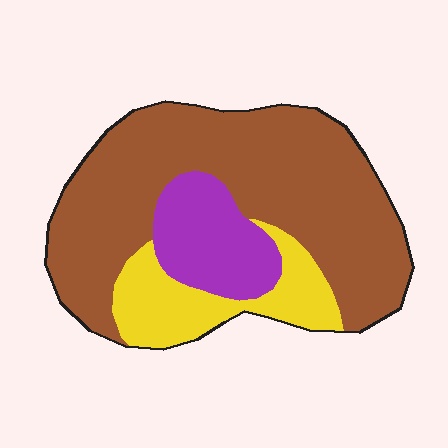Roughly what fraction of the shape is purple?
Purple covers around 15% of the shape.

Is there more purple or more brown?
Brown.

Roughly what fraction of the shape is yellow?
Yellow covers about 20% of the shape.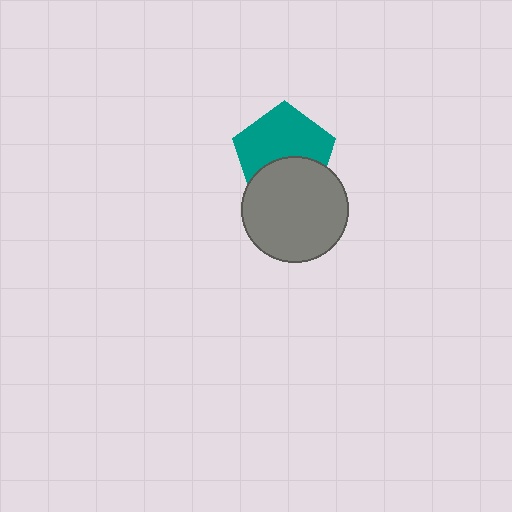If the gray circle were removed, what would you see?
You would see the complete teal pentagon.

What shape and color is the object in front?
The object in front is a gray circle.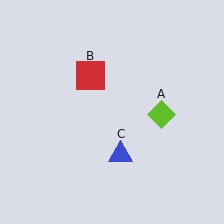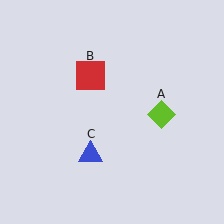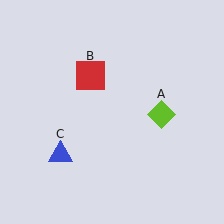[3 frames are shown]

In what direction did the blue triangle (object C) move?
The blue triangle (object C) moved left.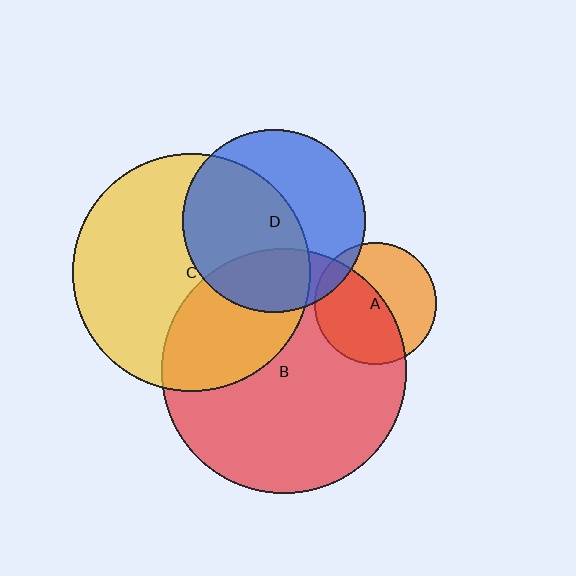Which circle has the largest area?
Circle B (red).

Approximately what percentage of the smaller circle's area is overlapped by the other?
Approximately 35%.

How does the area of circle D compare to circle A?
Approximately 2.3 times.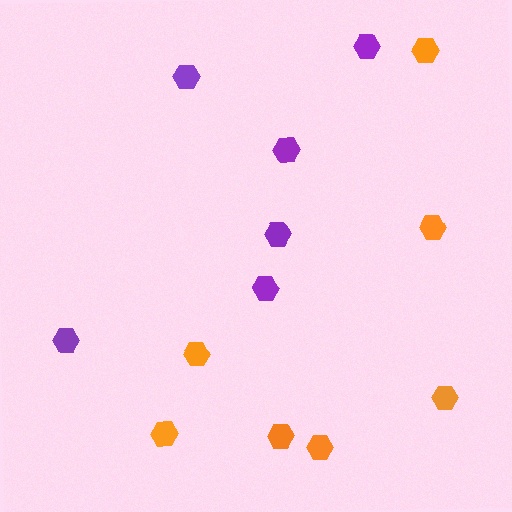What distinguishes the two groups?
There are 2 groups: one group of purple hexagons (6) and one group of orange hexagons (7).